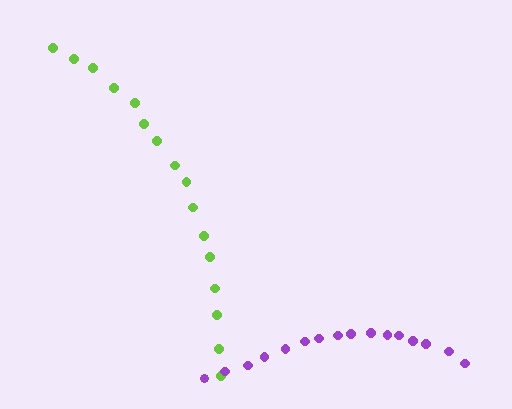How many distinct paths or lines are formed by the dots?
There are 2 distinct paths.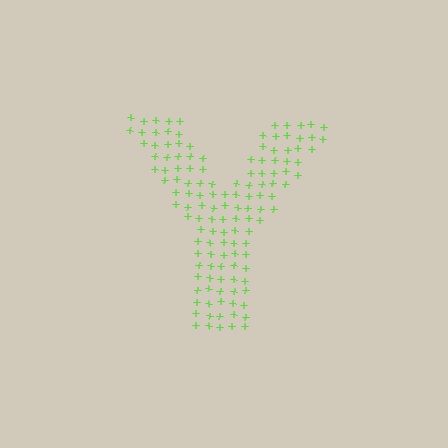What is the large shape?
The large shape is the letter Y.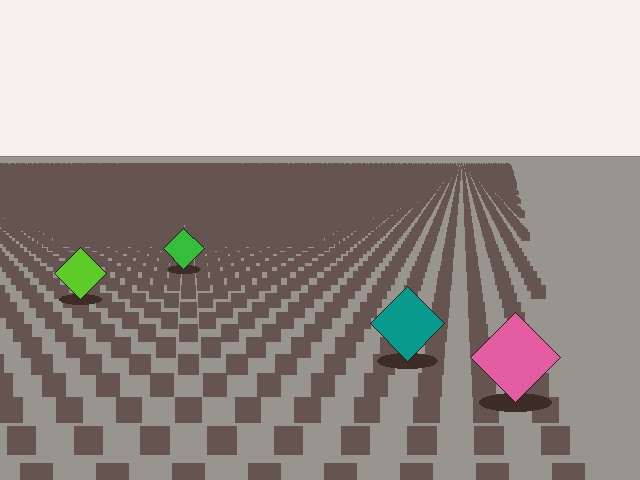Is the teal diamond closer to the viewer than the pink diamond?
No. The pink diamond is closer — you can tell from the texture gradient: the ground texture is coarser near it.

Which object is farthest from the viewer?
The green diamond is farthest from the viewer. It appears smaller and the ground texture around it is denser.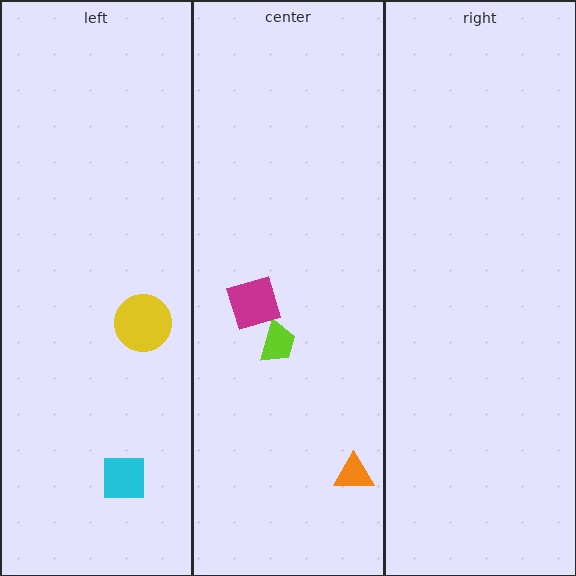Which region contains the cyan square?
The left region.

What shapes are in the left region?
The cyan square, the yellow circle.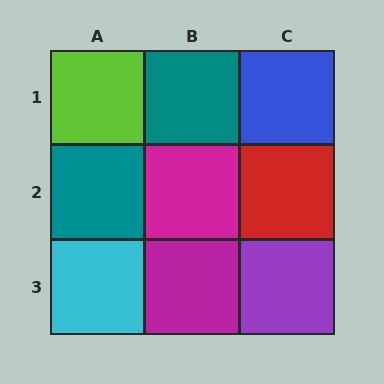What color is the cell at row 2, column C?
Red.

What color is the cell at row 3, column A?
Cyan.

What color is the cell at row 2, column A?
Teal.